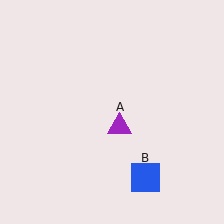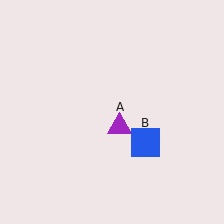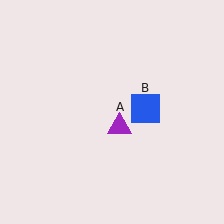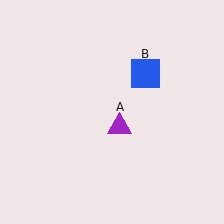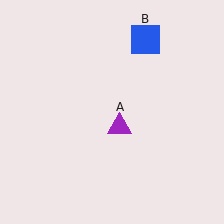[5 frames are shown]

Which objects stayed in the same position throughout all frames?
Purple triangle (object A) remained stationary.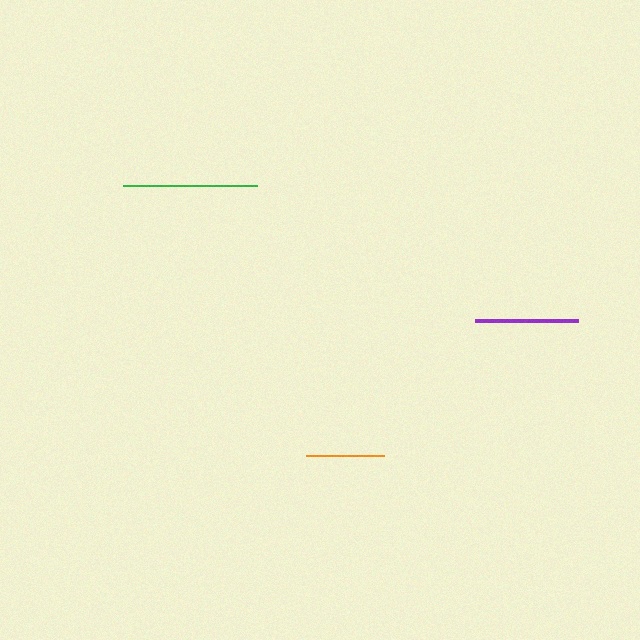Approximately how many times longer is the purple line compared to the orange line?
The purple line is approximately 1.3 times the length of the orange line.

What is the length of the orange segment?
The orange segment is approximately 79 pixels long.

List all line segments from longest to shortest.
From longest to shortest: green, purple, orange.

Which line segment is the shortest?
The orange line is the shortest at approximately 79 pixels.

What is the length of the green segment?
The green segment is approximately 133 pixels long.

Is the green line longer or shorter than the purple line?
The green line is longer than the purple line.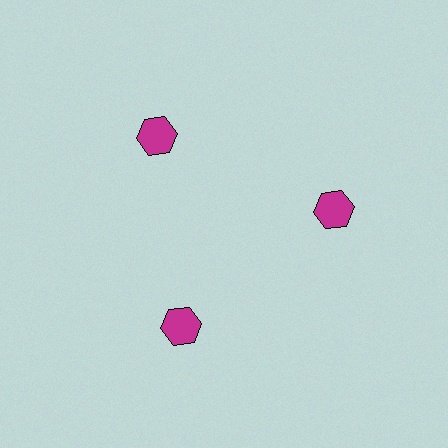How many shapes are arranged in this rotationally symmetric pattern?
There are 3 shapes, arranged in 3 groups of 1.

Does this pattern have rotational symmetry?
Yes, this pattern has 3-fold rotational symmetry. It looks the same after rotating 120 degrees around the center.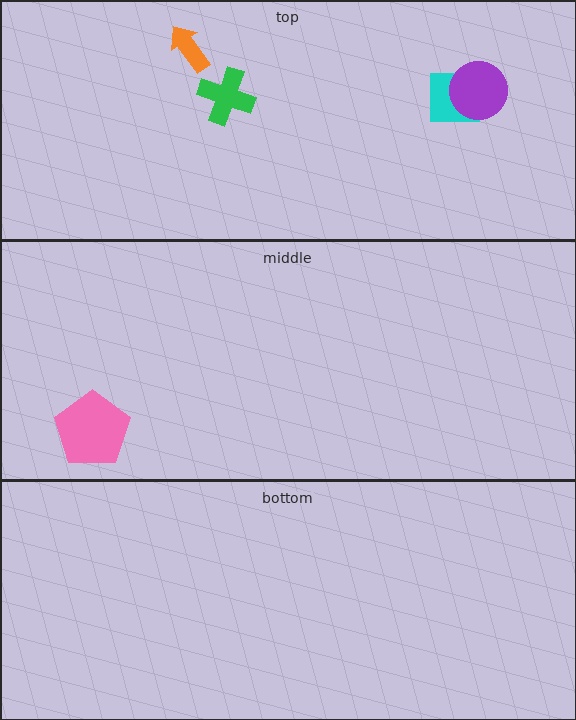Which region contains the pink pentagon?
The middle region.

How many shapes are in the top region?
4.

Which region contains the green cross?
The top region.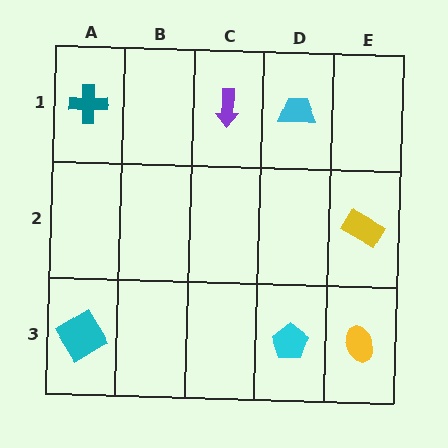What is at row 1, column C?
A purple arrow.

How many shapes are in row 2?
1 shape.